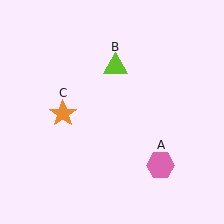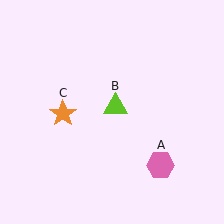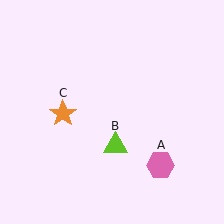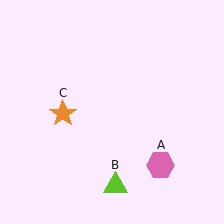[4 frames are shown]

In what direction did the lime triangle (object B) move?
The lime triangle (object B) moved down.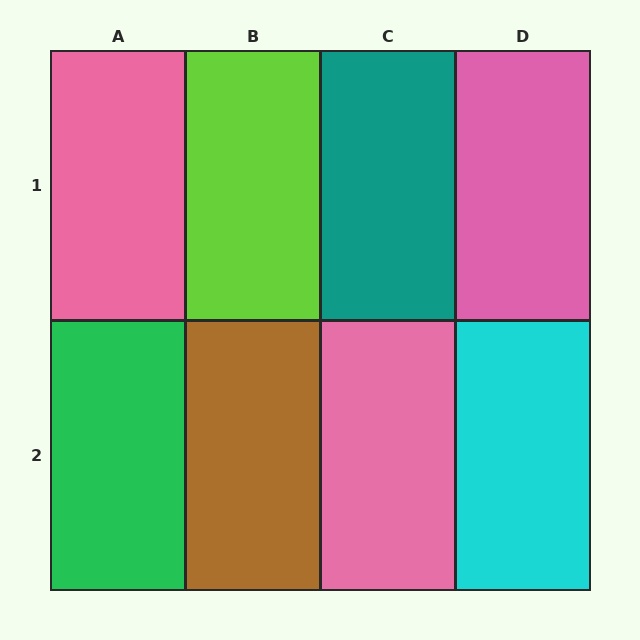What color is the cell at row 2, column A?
Green.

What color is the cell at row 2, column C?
Pink.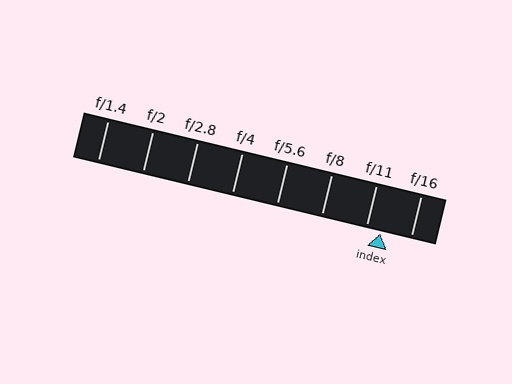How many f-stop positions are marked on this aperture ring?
There are 8 f-stop positions marked.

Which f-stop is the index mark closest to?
The index mark is closest to f/11.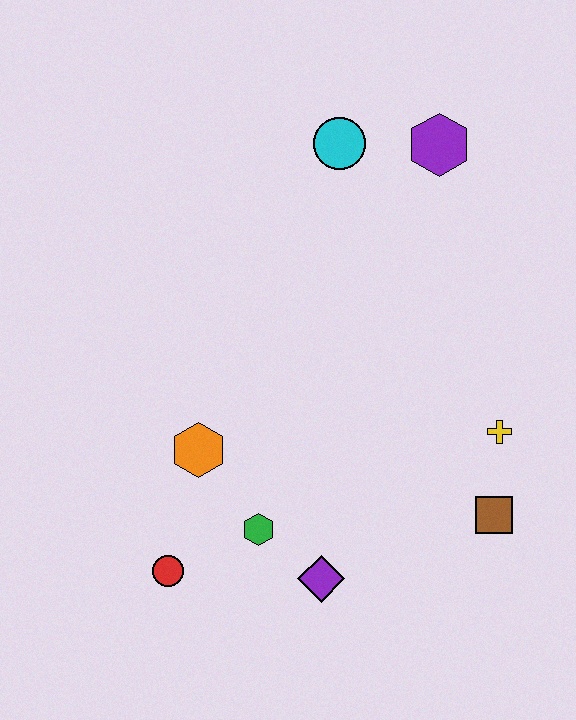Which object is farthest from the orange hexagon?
The purple hexagon is farthest from the orange hexagon.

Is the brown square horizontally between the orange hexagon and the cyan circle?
No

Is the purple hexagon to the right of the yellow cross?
No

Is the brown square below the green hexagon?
No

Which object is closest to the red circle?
The green hexagon is closest to the red circle.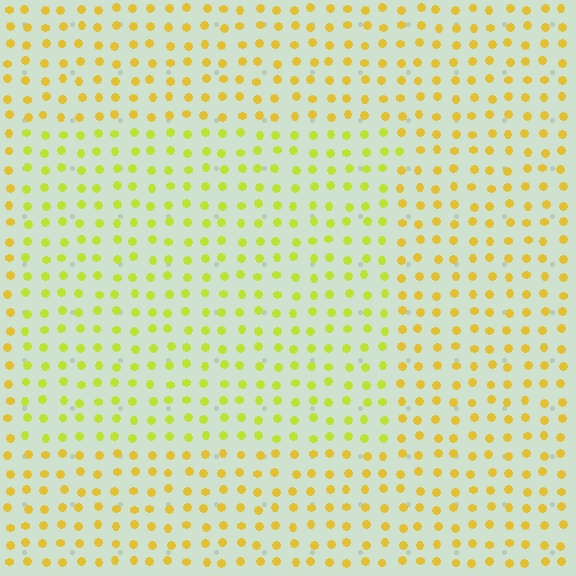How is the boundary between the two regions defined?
The boundary is defined purely by a slight shift in hue (about 25 degrees). Spacing, size, and orientation are identical on both sides.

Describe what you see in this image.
The image is filled with small yellow elements in a uniform arrangement. A rectangle-shaped region is visible where the elements are tinted to a slightly different hue, forming a subtle color boundary.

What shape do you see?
I see a rectangle.